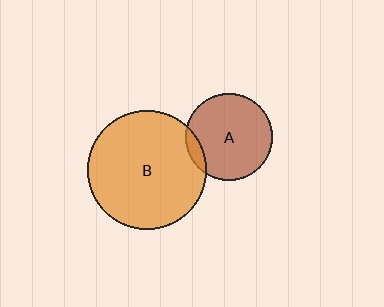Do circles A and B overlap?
Yes.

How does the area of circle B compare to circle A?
Approximately 1.9 times.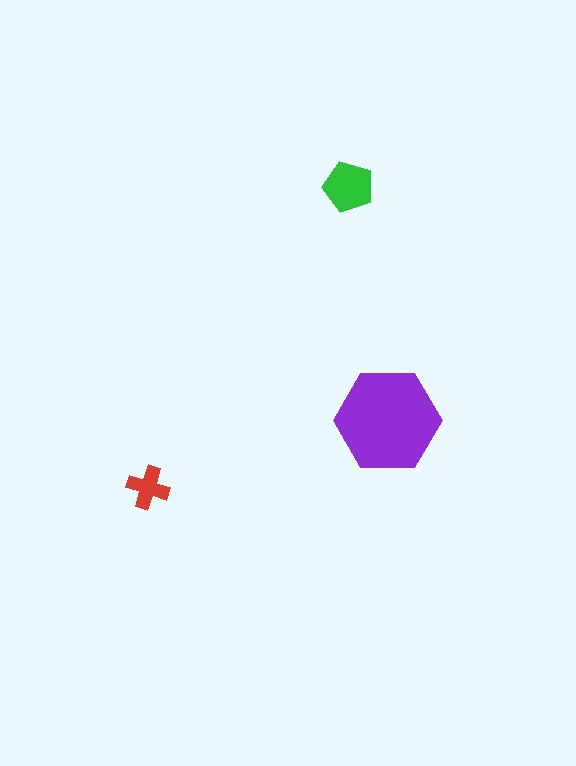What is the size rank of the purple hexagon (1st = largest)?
1st.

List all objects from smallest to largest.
The red cross, the green pentagon, the purple hexagon.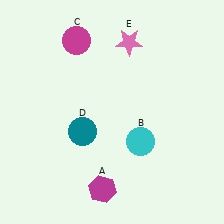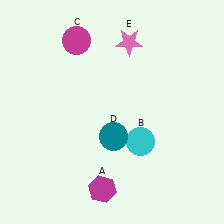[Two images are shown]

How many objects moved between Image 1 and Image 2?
1 object moved between the two images.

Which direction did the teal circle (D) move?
The teal circle (D) moved right.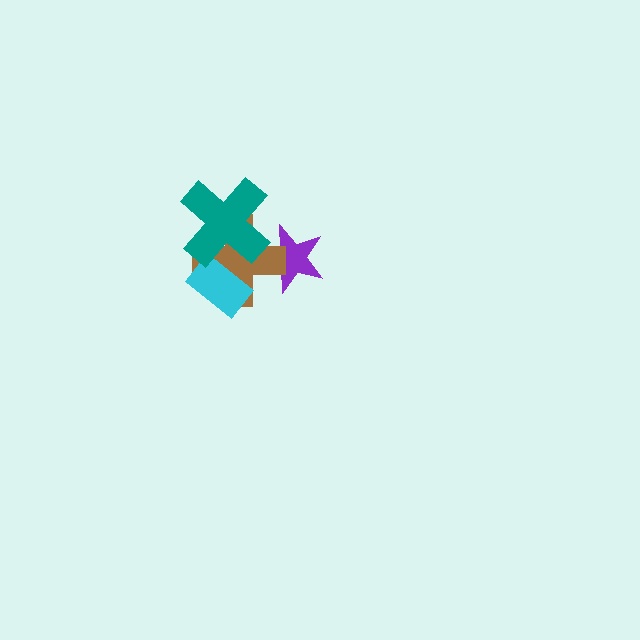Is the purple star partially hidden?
Yes, it is partially covered by another shape.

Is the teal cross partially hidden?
No, no other shape covers it.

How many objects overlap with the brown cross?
3 objects overlap with the brown cross.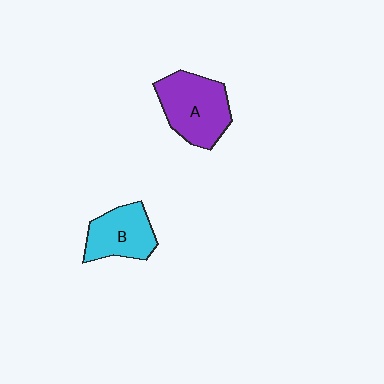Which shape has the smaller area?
Shape B (cyan).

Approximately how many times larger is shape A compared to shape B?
Approximately 1.3 times.